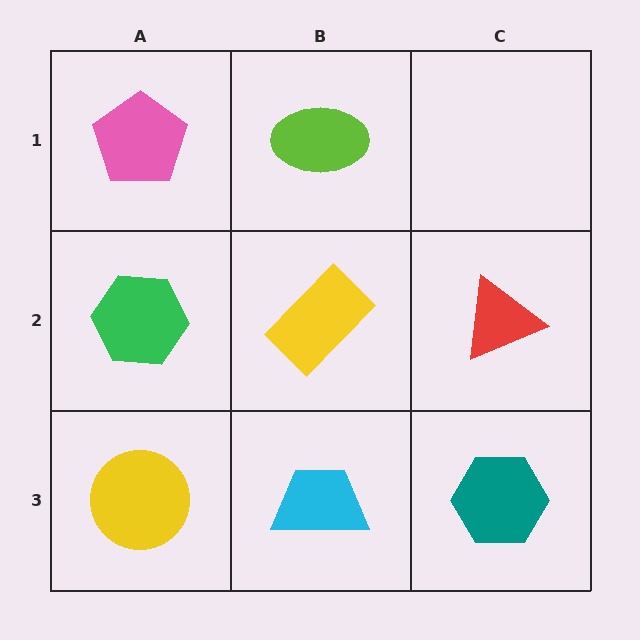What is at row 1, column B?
A lime ellipse.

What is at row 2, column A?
A green hexagon.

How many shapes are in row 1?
2 shapes.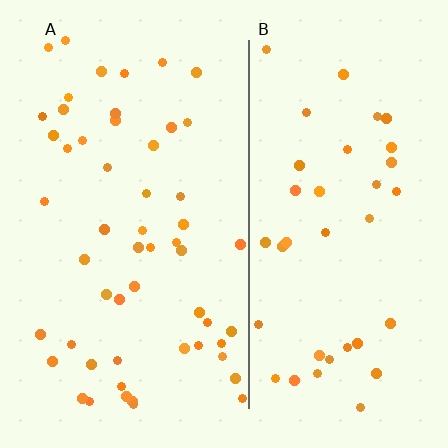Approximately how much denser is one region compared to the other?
Approximately 1.4× — region A over region B.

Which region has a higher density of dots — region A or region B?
A (the left).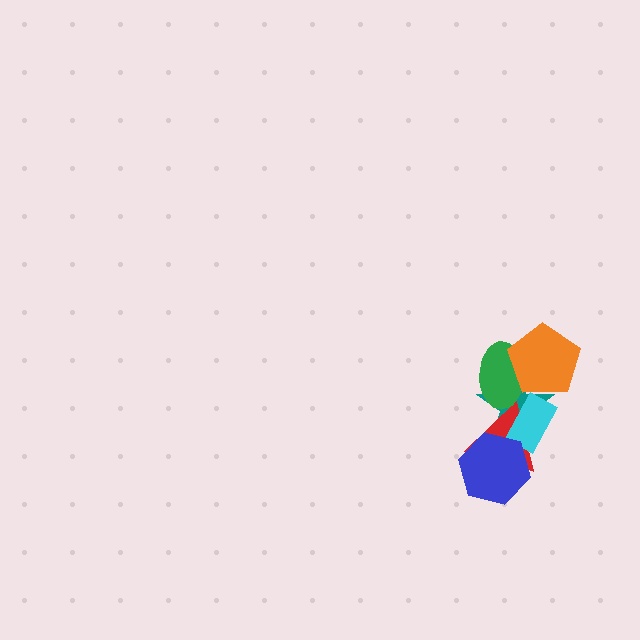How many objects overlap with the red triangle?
4 objects overlap with the red triangle.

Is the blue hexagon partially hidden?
No, no other shape covers it.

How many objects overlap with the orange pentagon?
2 objects overlap with the orange pentagon.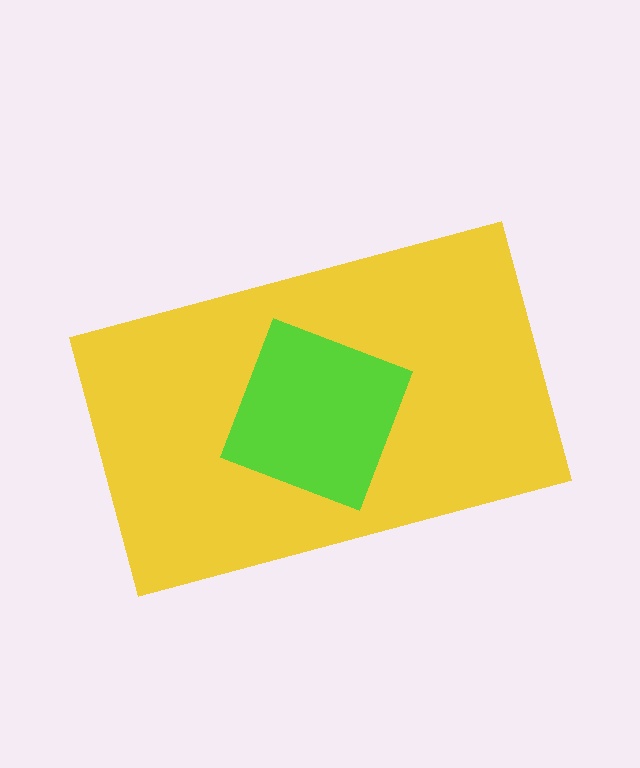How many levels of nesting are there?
2.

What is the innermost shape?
The lime square.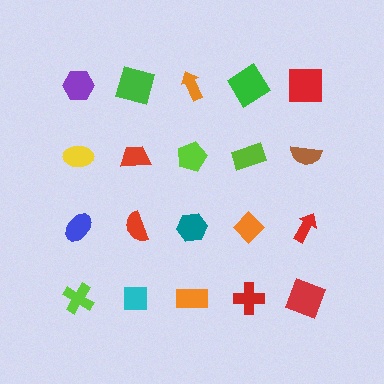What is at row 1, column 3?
An orange arrow.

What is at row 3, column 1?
A blue ellipse.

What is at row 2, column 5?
A brown semicircle.